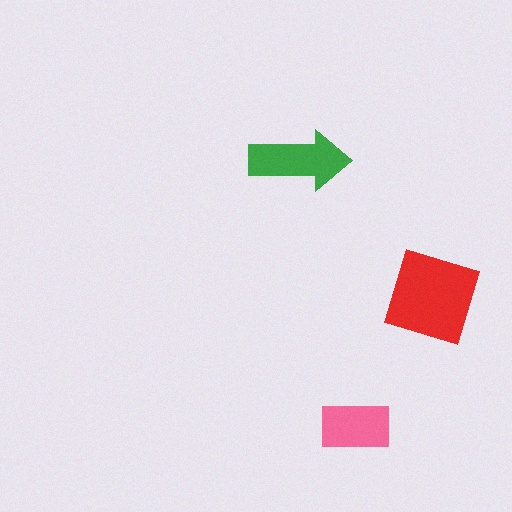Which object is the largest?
The red diamond.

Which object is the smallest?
The pink rectangle.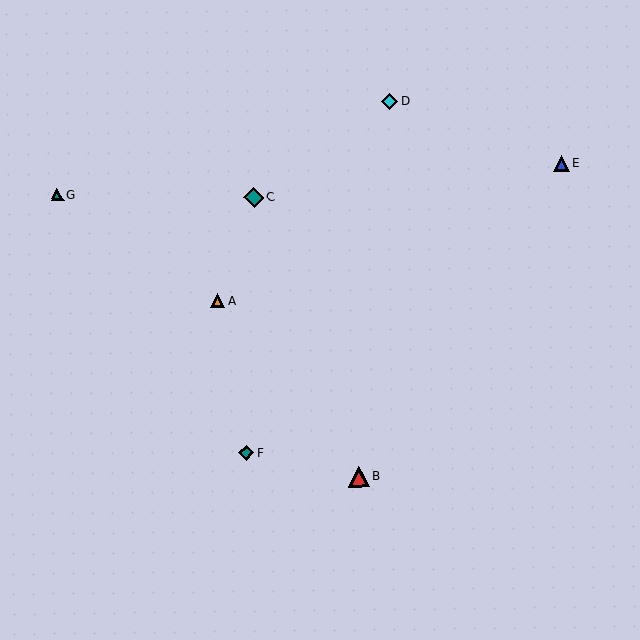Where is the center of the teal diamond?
The center of the teal diamond is at (254, 197).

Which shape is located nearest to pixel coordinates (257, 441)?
The teal diamond (labeled F) at (246, 453) is nearest to that location.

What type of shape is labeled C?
Shape C is a teal diamond.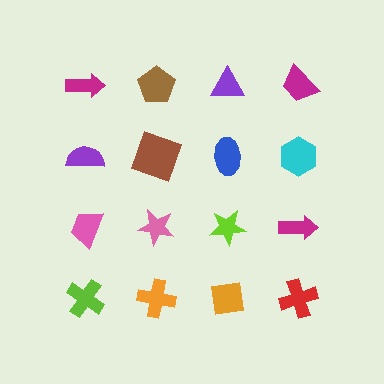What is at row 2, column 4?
A cyan hexagon.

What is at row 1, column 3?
A purple triangle.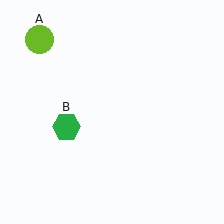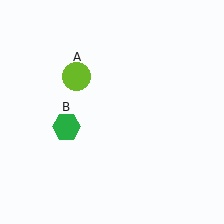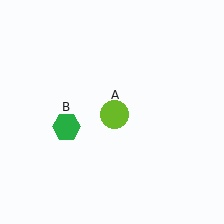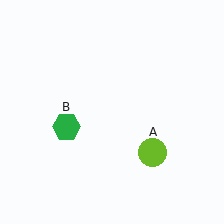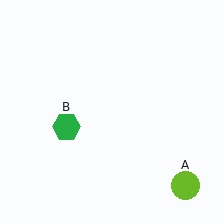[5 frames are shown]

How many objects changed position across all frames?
1 object changed position: lime circle (object A).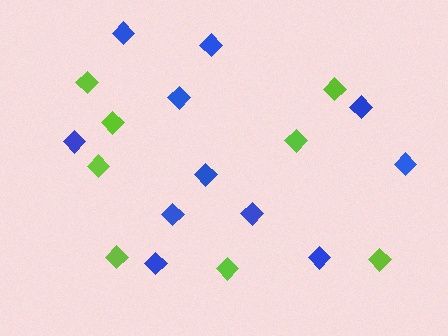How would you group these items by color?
There are 2 groups: one group of blue diamonds (11) and one group of lime diamonds (8).